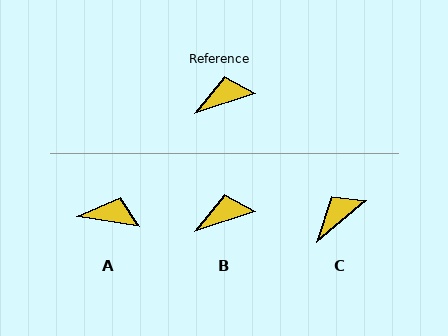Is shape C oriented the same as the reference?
No, it is off by about 22 degrees.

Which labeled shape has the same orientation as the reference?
B.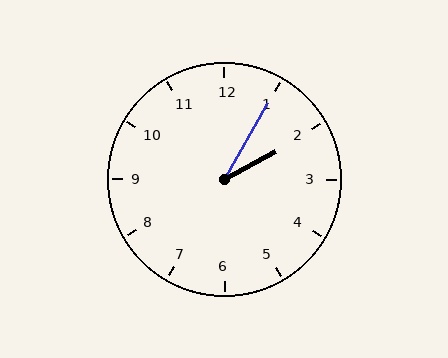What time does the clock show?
2:05.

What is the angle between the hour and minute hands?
Approximately 32 degrees.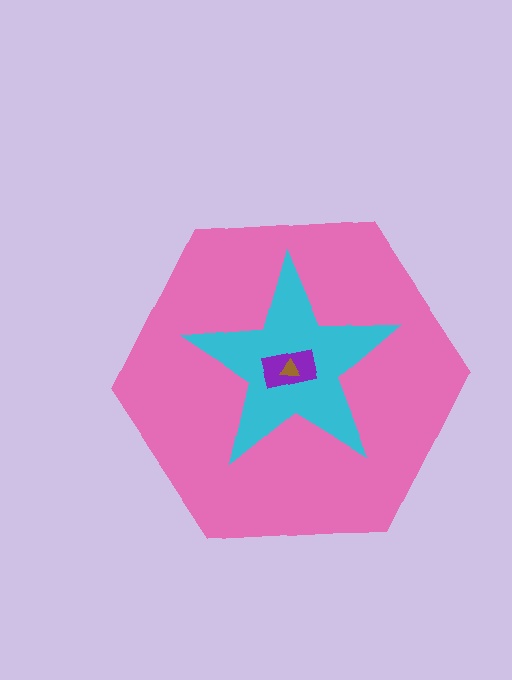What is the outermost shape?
The pink hexagon.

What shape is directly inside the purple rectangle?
The brown triangle.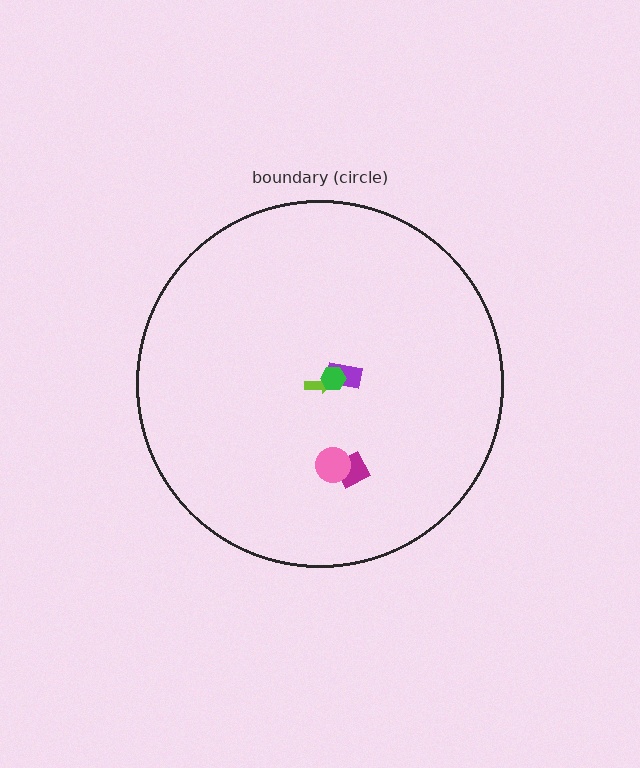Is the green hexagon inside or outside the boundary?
Inside.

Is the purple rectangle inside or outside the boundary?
Inside.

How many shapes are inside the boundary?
5 inside, 0 outside.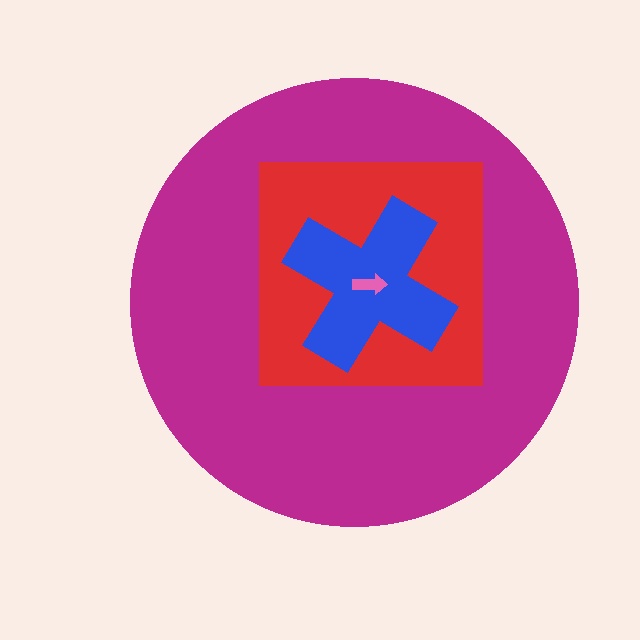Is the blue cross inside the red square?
Yes.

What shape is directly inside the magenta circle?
The red square.